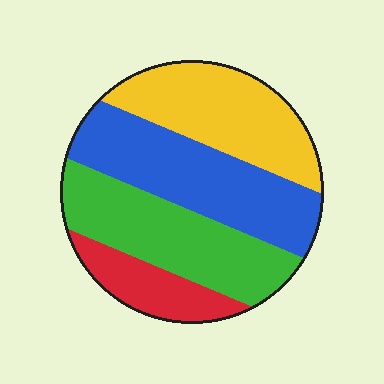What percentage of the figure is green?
Green covers 29% of the figure.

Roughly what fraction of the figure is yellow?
Yellow takes up about one quarter (1/4) of the figure.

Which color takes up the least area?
Red, at roughly 15%.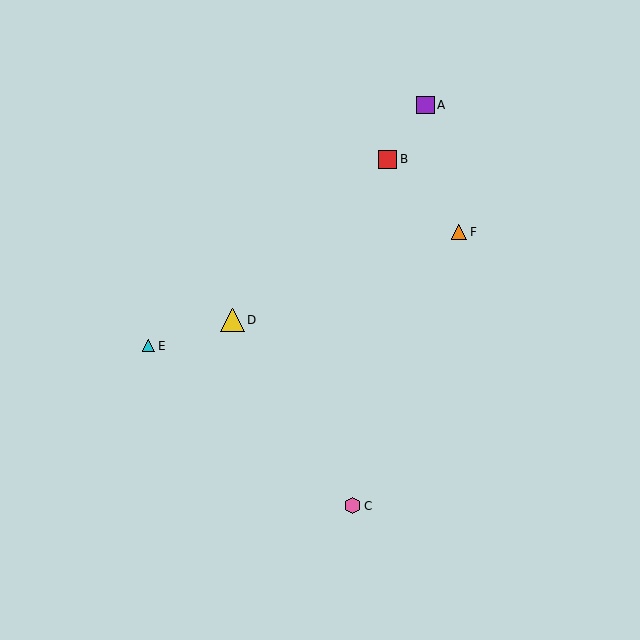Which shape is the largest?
The yellow triangle (labeled D) is the largest.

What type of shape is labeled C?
Shape C is a pink hexagon.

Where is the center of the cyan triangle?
The center of the cyan triangle is at (149, 346).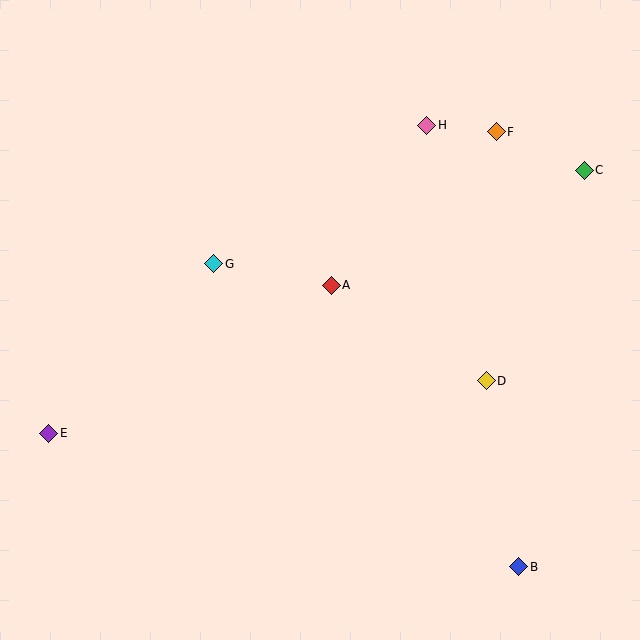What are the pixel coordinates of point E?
Point E is at (49, 433).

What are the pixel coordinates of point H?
Point H is at (427, 125).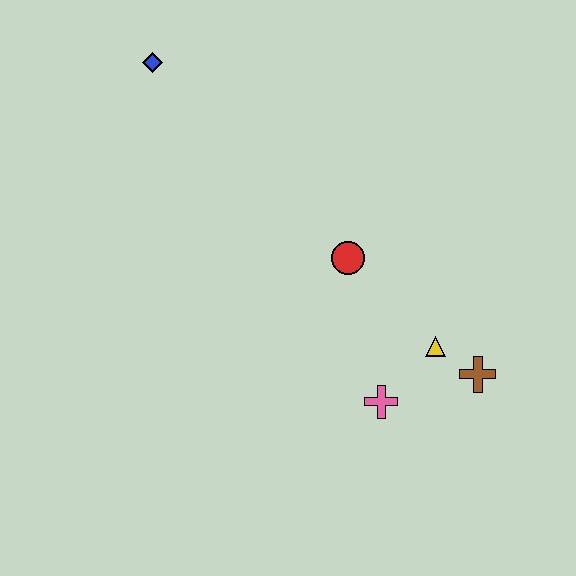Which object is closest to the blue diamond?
The red circle is closest to the blue diamond.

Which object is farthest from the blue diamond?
The brown cross is farthest from the blue diamond.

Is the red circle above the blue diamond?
No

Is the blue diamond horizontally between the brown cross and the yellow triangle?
No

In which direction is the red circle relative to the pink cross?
The red circle is above the pink cross.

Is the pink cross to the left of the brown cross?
Yes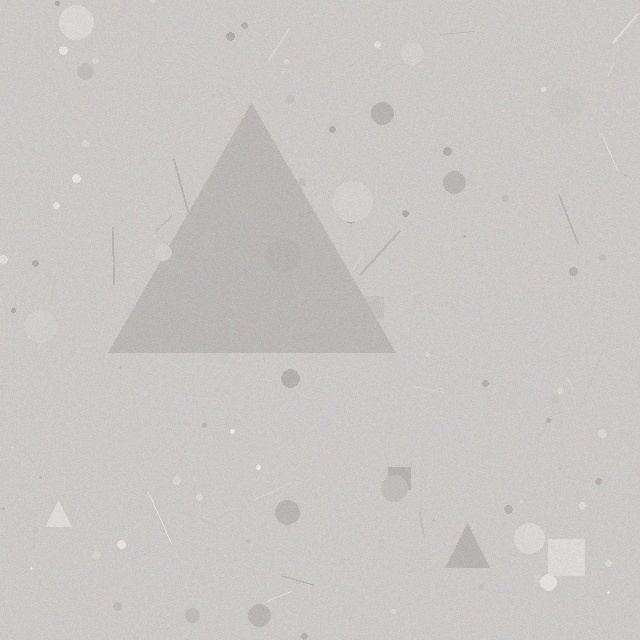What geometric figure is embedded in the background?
A triangle is embedded in the background.